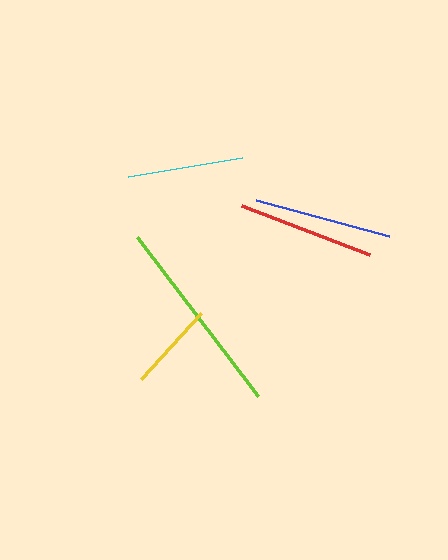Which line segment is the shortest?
The yellow line is the shortest at approximately 88 pixels.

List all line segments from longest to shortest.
From longest to shortest: lime, red, blue, cyan, yellow.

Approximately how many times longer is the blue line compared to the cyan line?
The blue line is approximately 1.2 times the length of the cyan line.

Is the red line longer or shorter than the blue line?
The red line is longer than the blue line.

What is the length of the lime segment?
The lime segment is approximately 201 pixels long.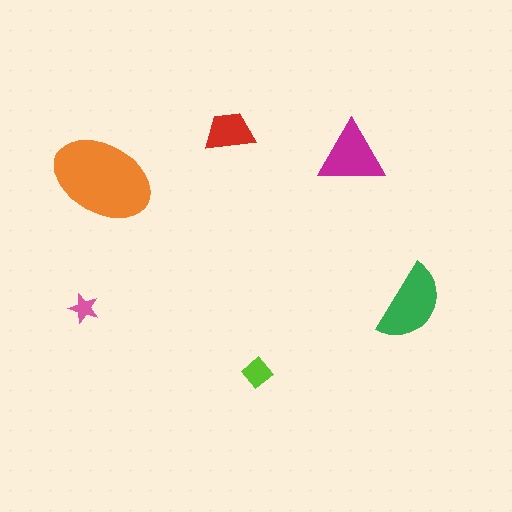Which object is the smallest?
The pink star.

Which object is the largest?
The orange ellipse.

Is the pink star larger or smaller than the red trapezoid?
Smaller.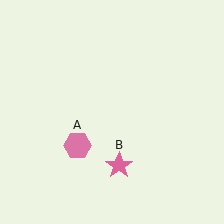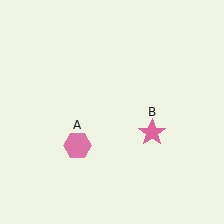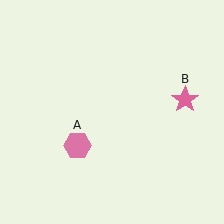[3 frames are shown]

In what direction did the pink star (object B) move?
The pink star (object B) moved up and to the right.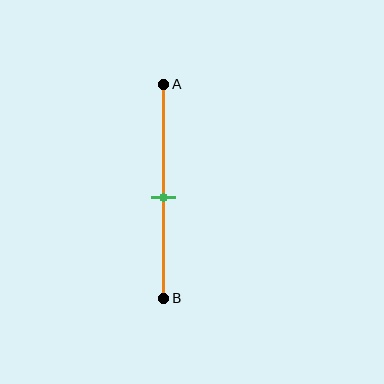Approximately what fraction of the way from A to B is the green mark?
The green mark is approximately 55% of the way from A to B.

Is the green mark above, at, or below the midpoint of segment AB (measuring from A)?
The green mark is approximately at the midpoint of segment AB.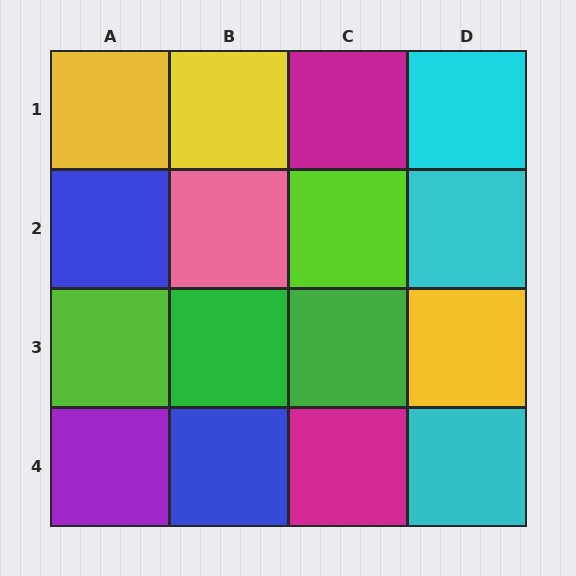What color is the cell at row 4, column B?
Blue.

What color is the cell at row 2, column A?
Blue.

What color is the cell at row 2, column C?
Lime.